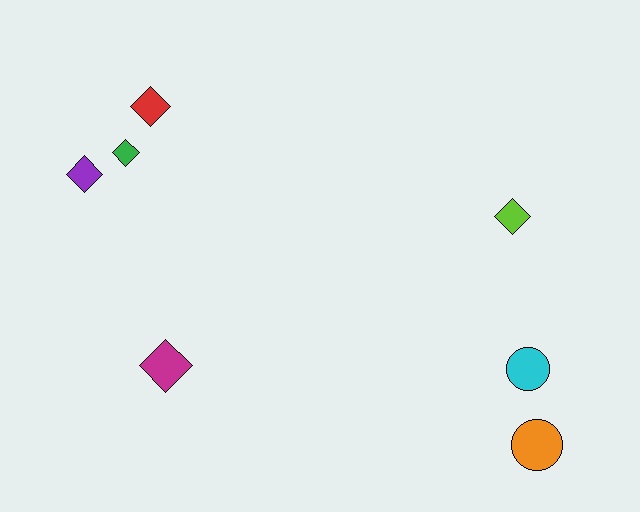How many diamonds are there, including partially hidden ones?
There are 5 diamonds.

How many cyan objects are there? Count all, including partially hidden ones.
There is 1 cyan object.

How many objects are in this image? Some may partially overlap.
There are 7 objects.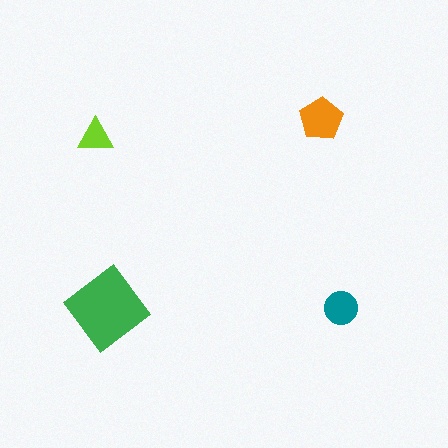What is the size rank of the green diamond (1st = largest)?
1st.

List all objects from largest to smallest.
The green diamond, the orange pentagon, the teal circle, the lime triangle.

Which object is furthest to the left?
The lime triangle is leftmost.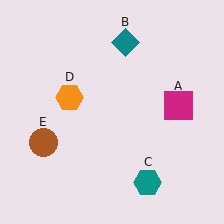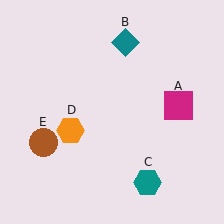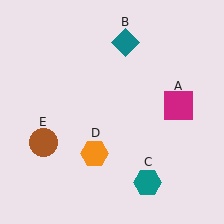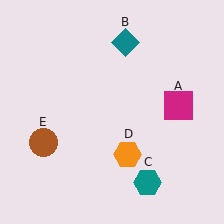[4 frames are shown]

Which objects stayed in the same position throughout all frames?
Magenta square (object A) and teal diamond (object B) and teal hexagon (object C) and brown circle (object E) remained stationary.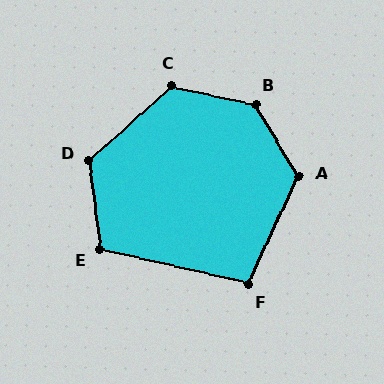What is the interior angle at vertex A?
Approximately 124 degrees (obtuse).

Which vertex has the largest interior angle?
B, at approximately 134 degrees.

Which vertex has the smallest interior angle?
F, at approximately 102 degrees.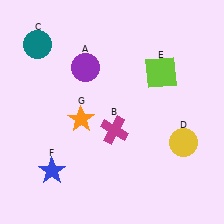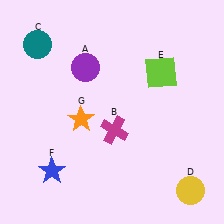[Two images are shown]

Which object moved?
The yellow circle (D) moved down.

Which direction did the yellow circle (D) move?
The yellow circle (D) moved down.